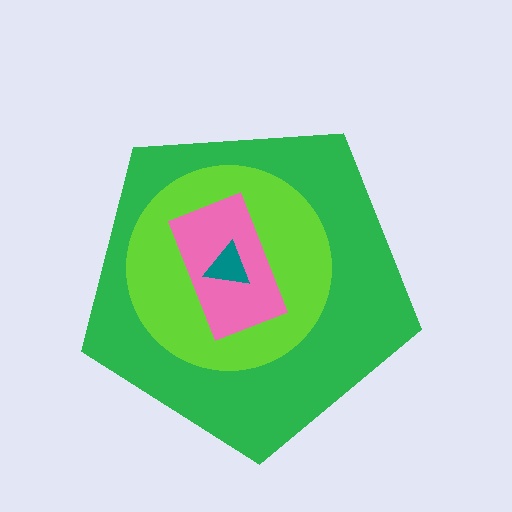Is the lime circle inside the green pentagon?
Yes.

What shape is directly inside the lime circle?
The pink rectangle.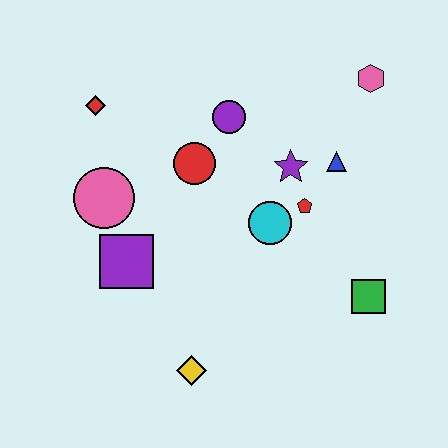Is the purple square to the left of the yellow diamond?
Yes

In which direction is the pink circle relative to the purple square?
The pink circle is above the purple square.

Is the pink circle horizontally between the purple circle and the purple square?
No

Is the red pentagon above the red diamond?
No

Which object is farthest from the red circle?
The green square is farthest from the red circle.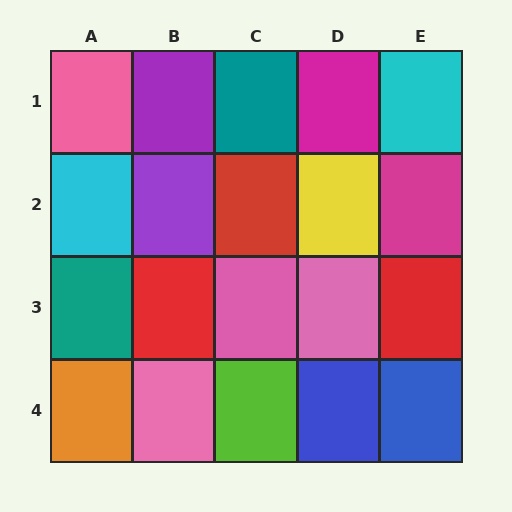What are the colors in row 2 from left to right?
Cyan, purple, red, yellow, magenta.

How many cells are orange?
1 cell is orange.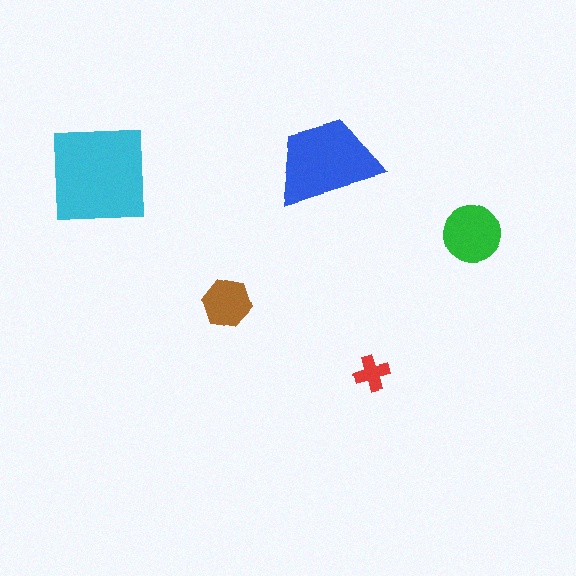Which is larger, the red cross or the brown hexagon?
The brown hexagon.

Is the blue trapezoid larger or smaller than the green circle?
Larger.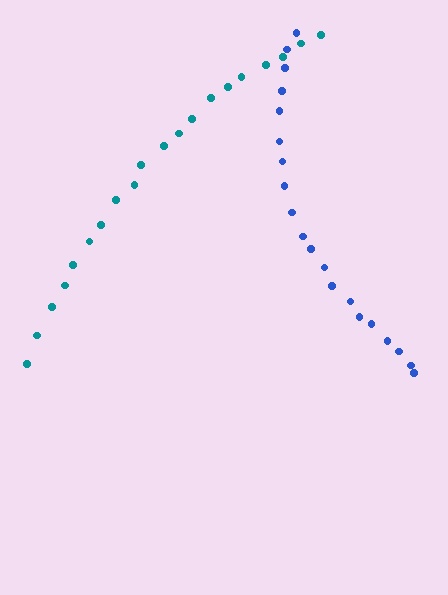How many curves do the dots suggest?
There are 2 distinct paths.